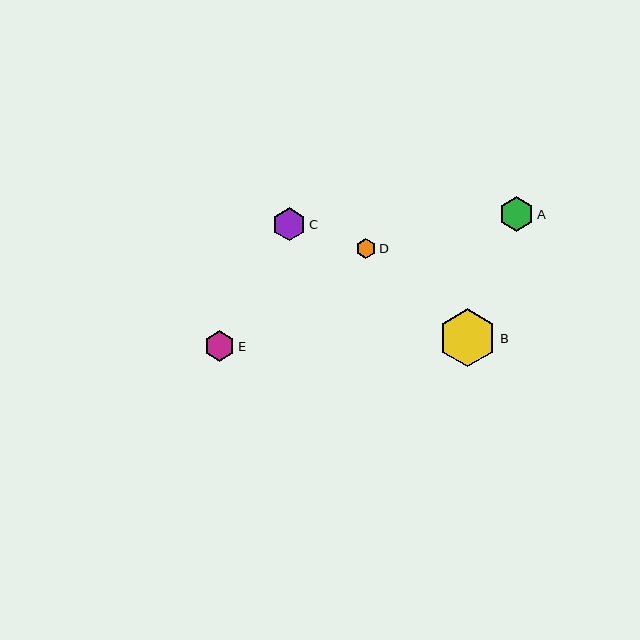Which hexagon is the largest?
Hexagon B is the largest with a size of approximately 58 pixels.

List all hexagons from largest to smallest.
From largest to smallest: B, A, C, E, D.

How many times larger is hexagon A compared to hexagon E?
Hexagon A is approximately 1.1 times the size of hexagon E.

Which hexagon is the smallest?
Hexagon D is the smallest with a size of approximately 20 pixels.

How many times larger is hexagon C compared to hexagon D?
Hexagon C is approximately 1.7 times the size of hexagon D.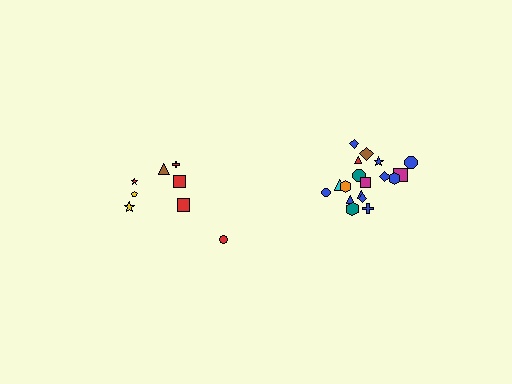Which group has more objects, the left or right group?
The right group.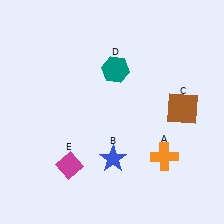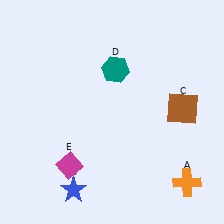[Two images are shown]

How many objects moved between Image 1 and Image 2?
2 objects moved between the two images.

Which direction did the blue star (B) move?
The blue star (B) moved left.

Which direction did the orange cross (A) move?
The orange cross (A) moved down.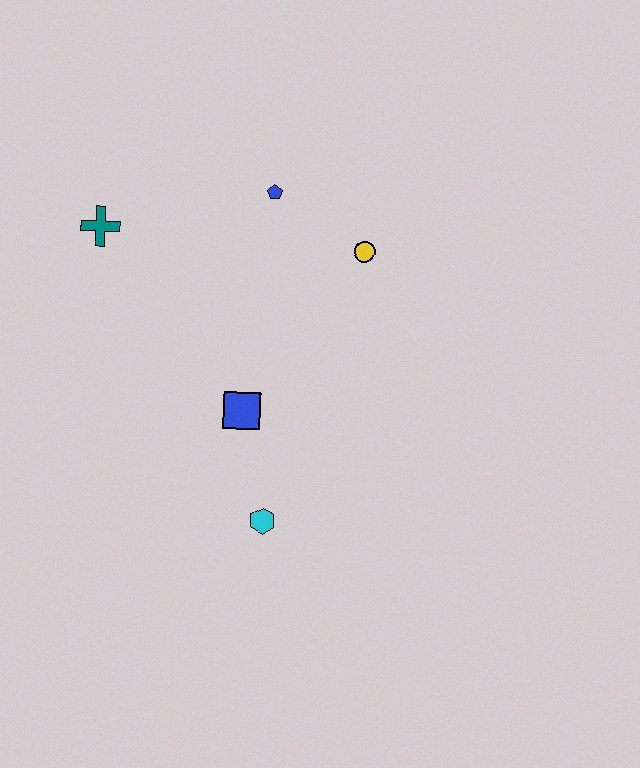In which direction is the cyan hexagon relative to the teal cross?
The cyan hexagon is below the teal cross.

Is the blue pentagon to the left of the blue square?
No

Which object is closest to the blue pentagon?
The yellow circle is closest to the blue pentagon.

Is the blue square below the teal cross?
Yes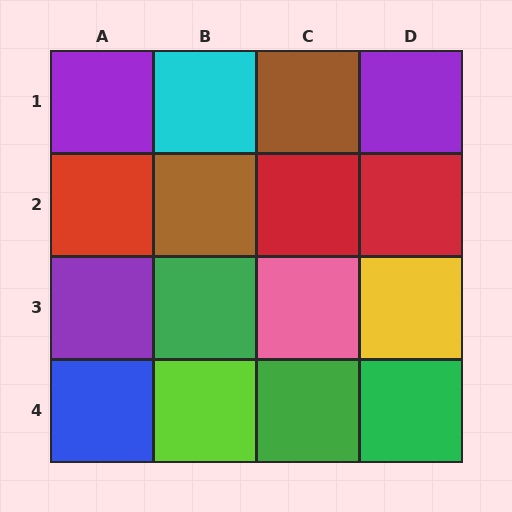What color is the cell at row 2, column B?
Brown.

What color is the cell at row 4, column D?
Green.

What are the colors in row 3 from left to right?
Purple, green, pink, yellow.